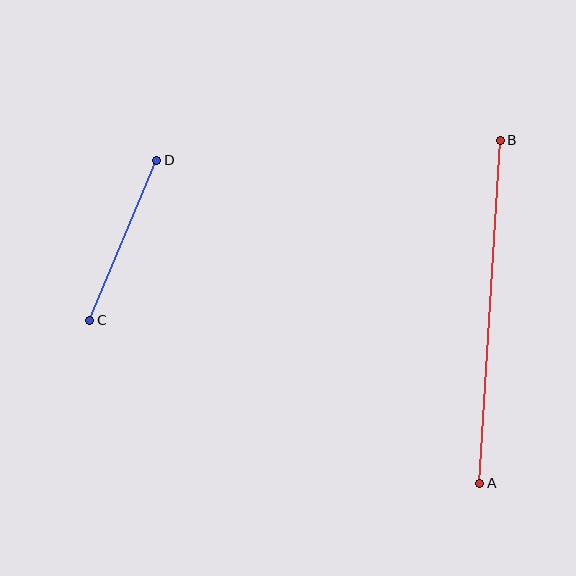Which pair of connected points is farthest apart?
Points A and B are farthest apart.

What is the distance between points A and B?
The distance is approximately 343 pixels.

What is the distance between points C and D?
The distance is approximately 173 pixels.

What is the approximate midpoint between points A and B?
The midpoint is at approximately (490, 312) pixels.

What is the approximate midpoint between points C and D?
The midpoint is at approximately (123, 240) pixels.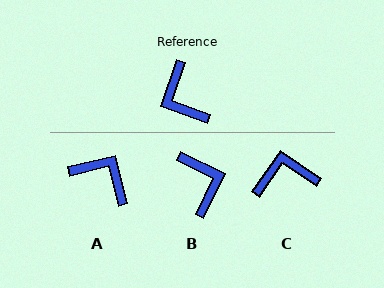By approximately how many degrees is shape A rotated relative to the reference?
Approximately 147 degrees clockwise.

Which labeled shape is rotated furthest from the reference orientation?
B, about 174 degrees away.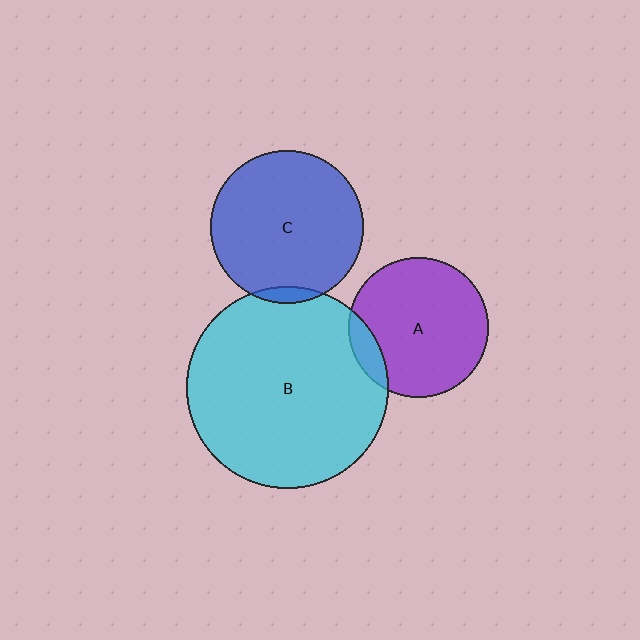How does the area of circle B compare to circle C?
Approximately 1.7 times.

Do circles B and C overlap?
Yes.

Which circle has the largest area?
Circle B (cyan).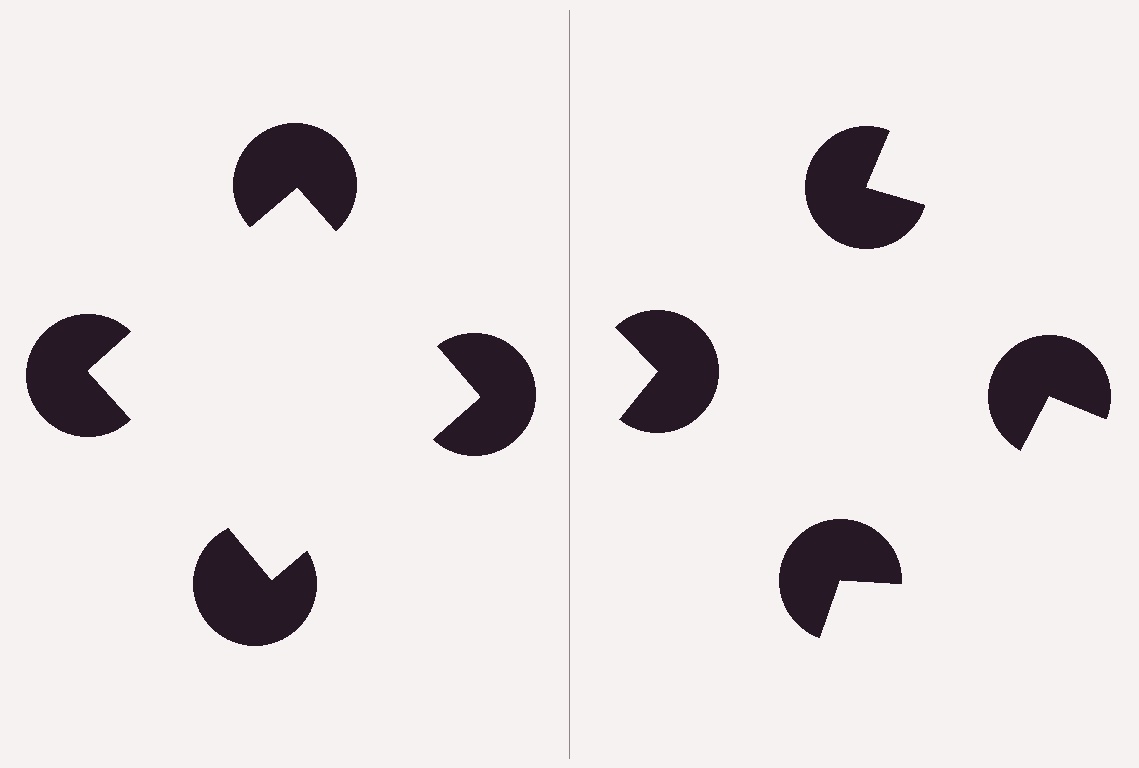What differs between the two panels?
The pac-man discs are positioned identically on both sides; only the wedge orientations differ. On the left they align to a square; on the right they are misaligned.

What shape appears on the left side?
An illusory square.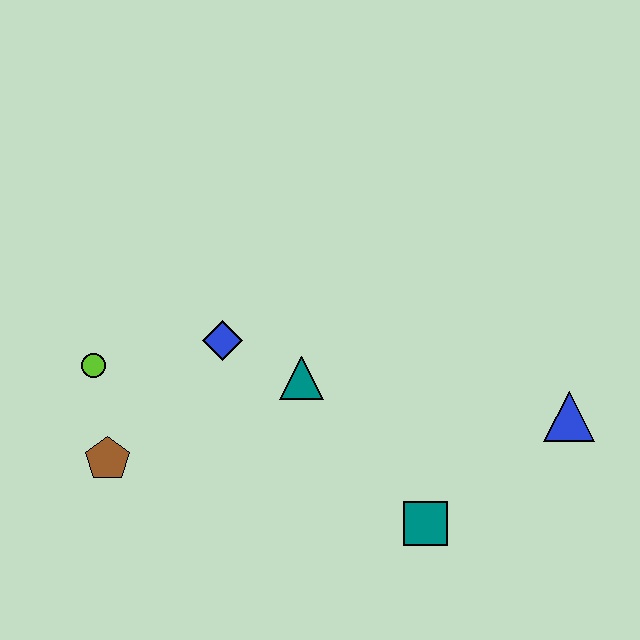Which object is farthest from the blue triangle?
The lime circle is farthest from the blue triangle.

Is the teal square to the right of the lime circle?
Yes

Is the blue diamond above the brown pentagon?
Yes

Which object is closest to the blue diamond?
The teal triangle is closest to the blue diamond.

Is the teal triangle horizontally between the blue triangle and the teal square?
No